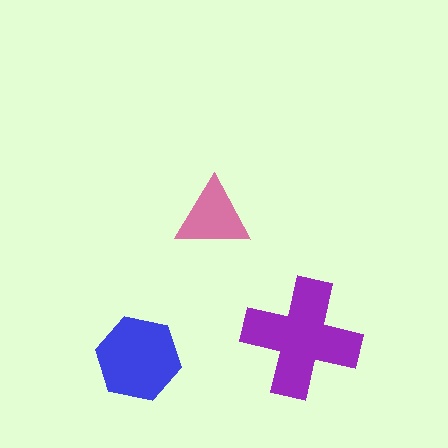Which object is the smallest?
The pink triangle.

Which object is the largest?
The purple cross.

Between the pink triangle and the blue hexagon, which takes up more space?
The blue hexagon.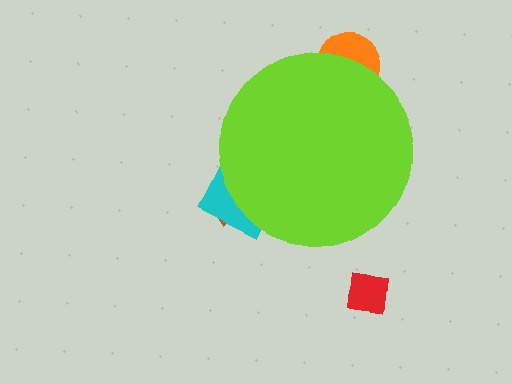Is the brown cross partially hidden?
Yes, the brown cross is partially hidden behind the lime circle.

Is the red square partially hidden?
No, the red square is fully visible.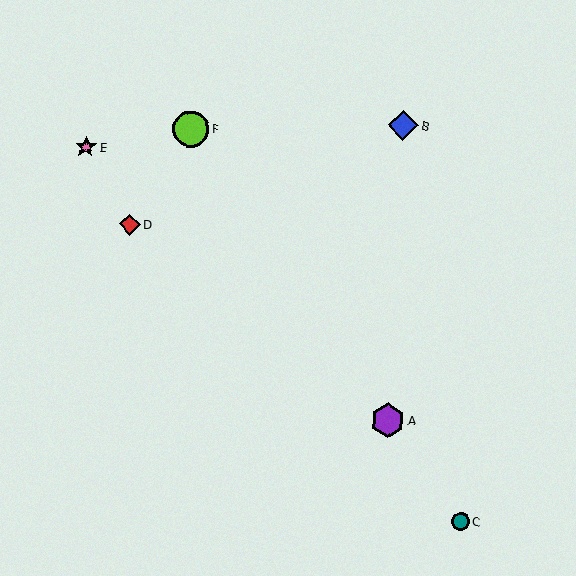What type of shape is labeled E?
Shape E is a pink star.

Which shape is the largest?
The lime circle (labeled F) is the largest.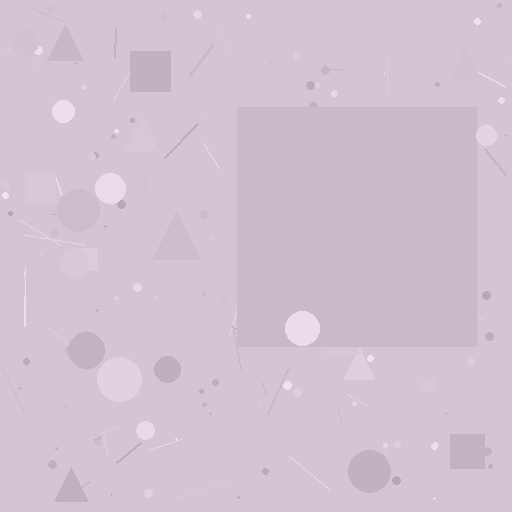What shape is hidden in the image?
A square is hidden in the image.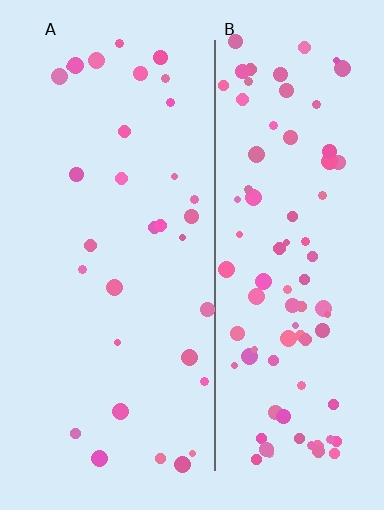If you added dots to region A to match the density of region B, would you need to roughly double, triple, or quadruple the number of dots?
Approximately triple.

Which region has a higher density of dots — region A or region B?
B (the right).